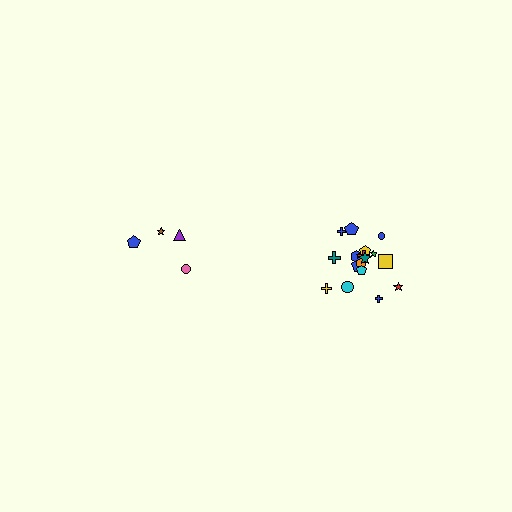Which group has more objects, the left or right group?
The right group.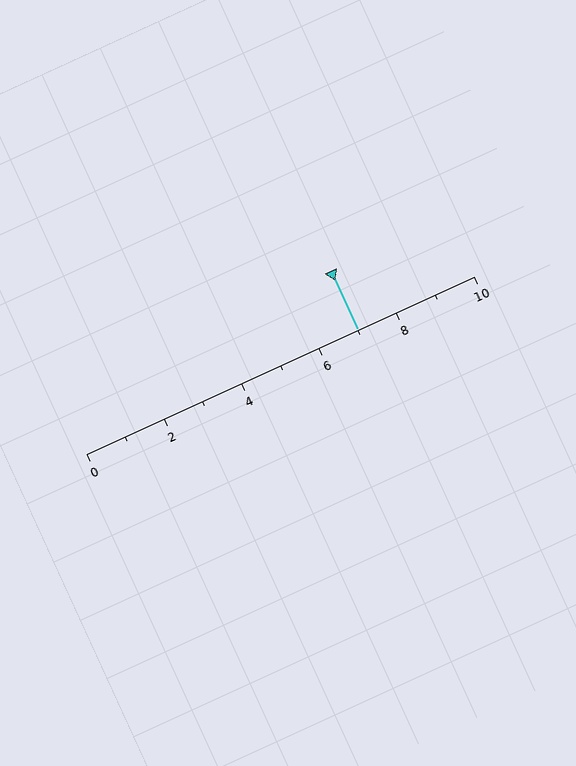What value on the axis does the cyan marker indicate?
The marker indicates approximately 7.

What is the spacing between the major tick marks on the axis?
The major ticks are spaced 2 apart.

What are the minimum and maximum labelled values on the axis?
The axis runs from 0 to 10.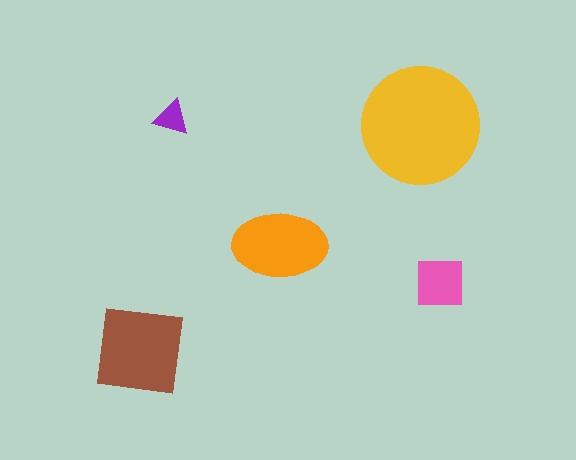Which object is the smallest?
The purple triangle.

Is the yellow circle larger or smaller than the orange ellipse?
Larger.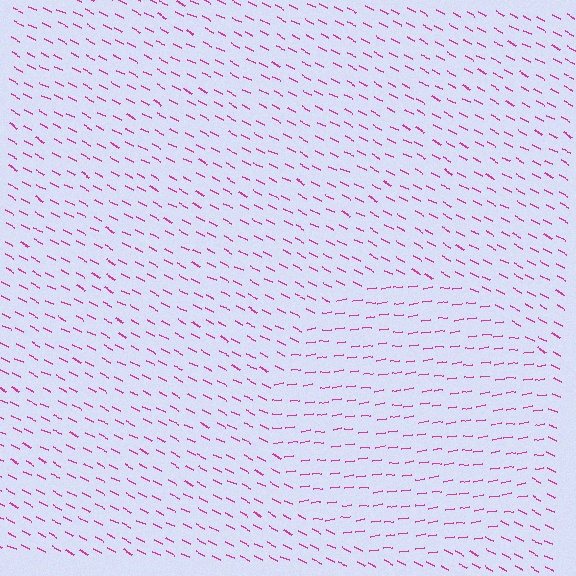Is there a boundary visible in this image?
Yes, there is a texture boundary formed by a change in line orientation.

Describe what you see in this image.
The image is filled with small magenta line segments. A circle region in the image has lines oriented differently from the surrounding lines, creating a visible texture boundary.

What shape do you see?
I see a circle.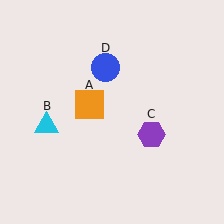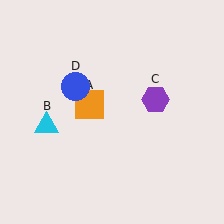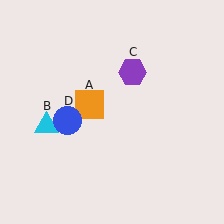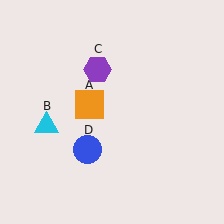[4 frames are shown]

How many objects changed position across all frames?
2 objects changed position: purple hexagon (object C), blue circle (object D).